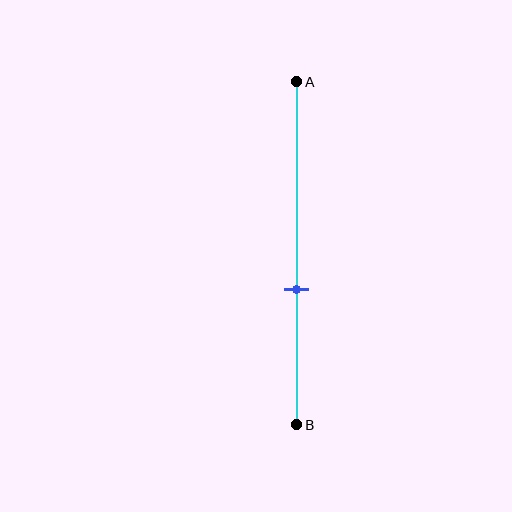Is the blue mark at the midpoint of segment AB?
No, the mark is at about 60% from A, not at the 50% midpoint.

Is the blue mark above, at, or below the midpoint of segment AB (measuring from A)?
The blue mark is below the midpoint of segment AB.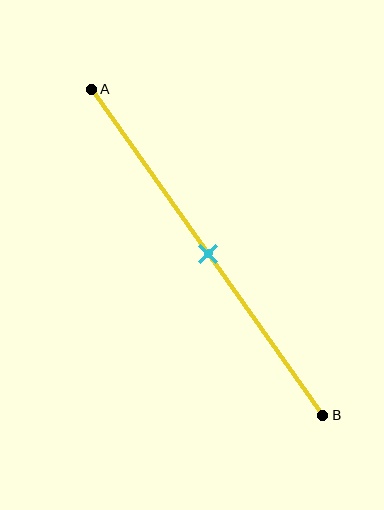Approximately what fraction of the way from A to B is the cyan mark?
The cyan mark is approximately 50% of the way from A to B.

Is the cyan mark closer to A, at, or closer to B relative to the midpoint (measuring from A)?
The cyan mark is approximately at the midpoint of segment AB.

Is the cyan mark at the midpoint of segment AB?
Yes, the mark is approximately at the midpoint.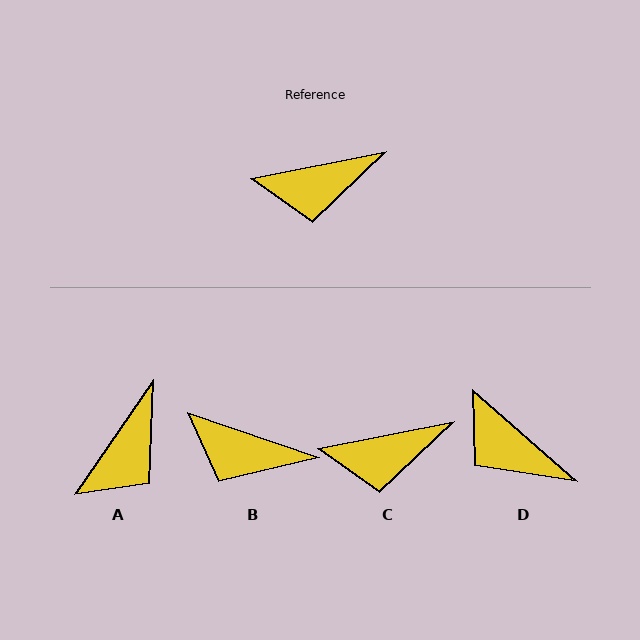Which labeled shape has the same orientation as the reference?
C.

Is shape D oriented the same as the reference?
No, it is off by about 52 degrees.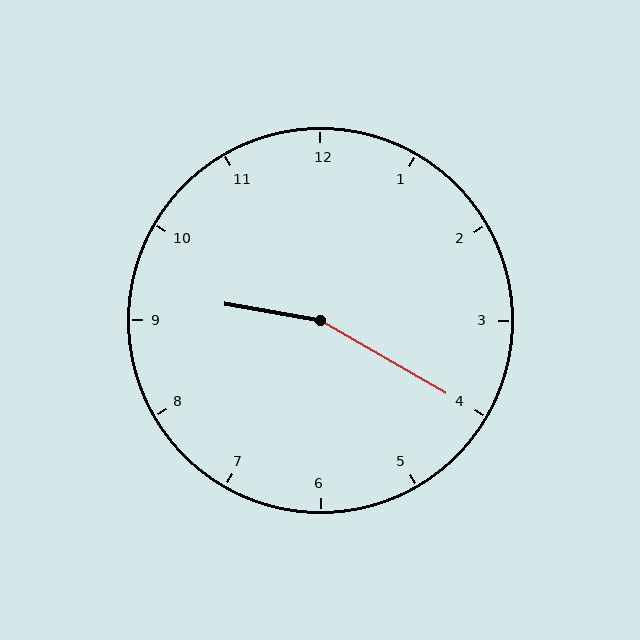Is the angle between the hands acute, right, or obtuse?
It is obtuse.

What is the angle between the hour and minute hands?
Approximately 160 degrees.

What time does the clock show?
9:20.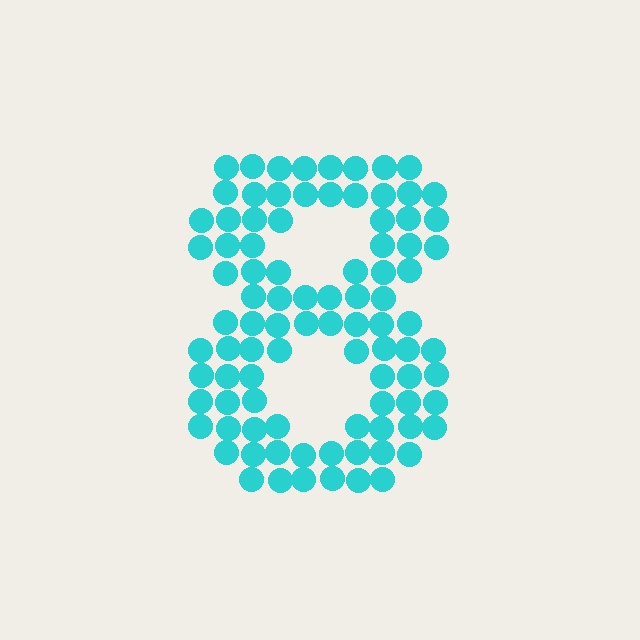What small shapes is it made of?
It is made of small circles.